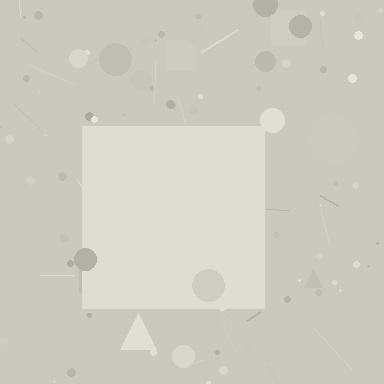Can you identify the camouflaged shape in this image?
The camouflaged shape is a square.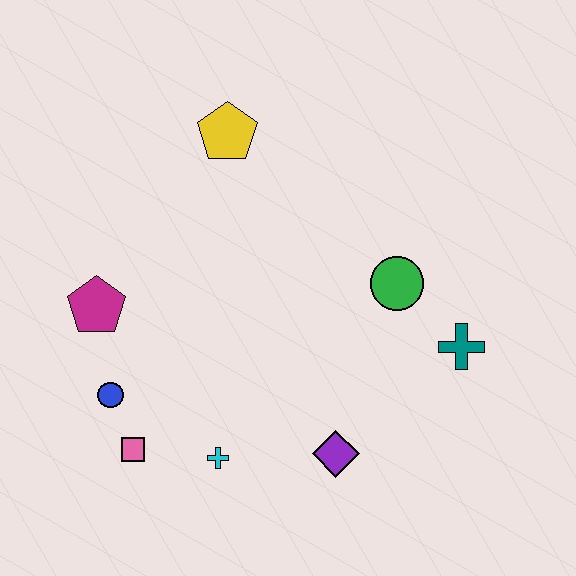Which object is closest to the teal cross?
The green circle is closest to the teal cross.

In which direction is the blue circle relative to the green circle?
The blue circle is to the left of the green circle.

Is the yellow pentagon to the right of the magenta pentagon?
Yes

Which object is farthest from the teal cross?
The magenta pentagon is farthest from the teal cross.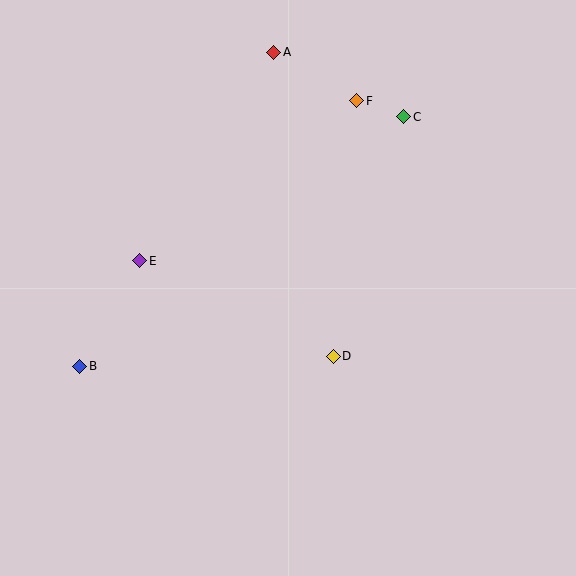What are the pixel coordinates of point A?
Point A is at (274, 52).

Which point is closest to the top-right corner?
Point C is closest to the top-right corner.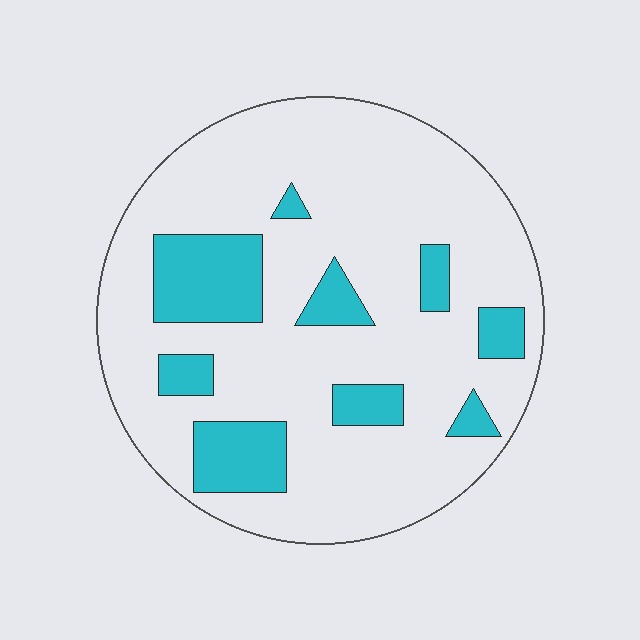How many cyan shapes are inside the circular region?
9.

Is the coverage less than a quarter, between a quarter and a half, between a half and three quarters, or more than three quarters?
Less than a quarter.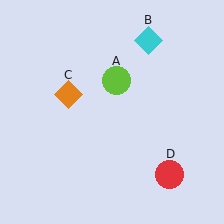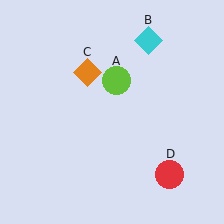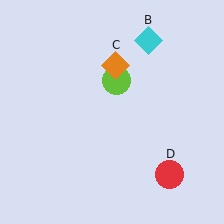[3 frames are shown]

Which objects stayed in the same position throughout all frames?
Lime circle (object A) and cyan diamond (object B) and red circle (object D) remained stationary.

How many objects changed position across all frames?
1 object changed position: orange diamond (object C).